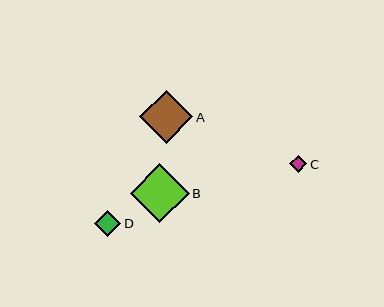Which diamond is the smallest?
Diamond C is the smallest with a size of approximately 17 pixels.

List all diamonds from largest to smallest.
From largest to smallest: B, A, D, C.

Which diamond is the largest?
Diamond B is the largest with a size of approximately 59 pixels.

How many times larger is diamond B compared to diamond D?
Diamond B is approximately 2.2 times the size of diamond D.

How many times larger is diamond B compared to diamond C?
Diamond B is approximately 3.5 times the size of diamond C.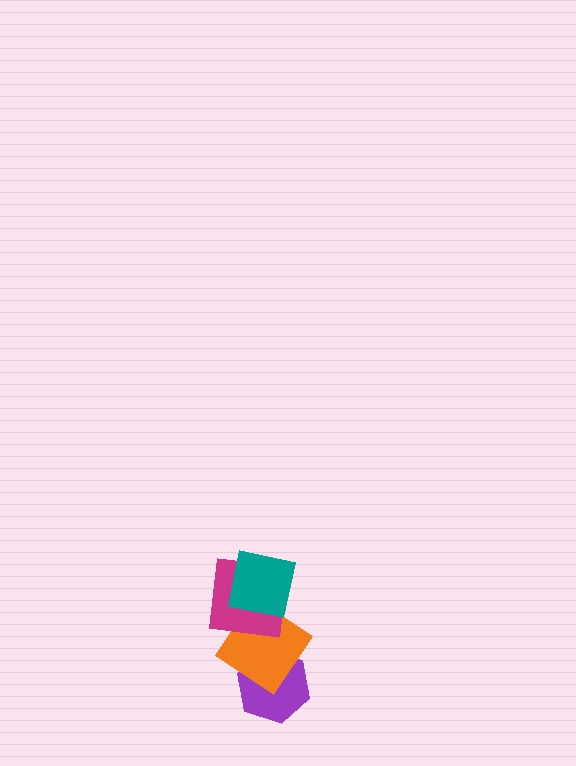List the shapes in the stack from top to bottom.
From top to bottom: the teal square, the magenta square, the orange diamond, the purple hexagon.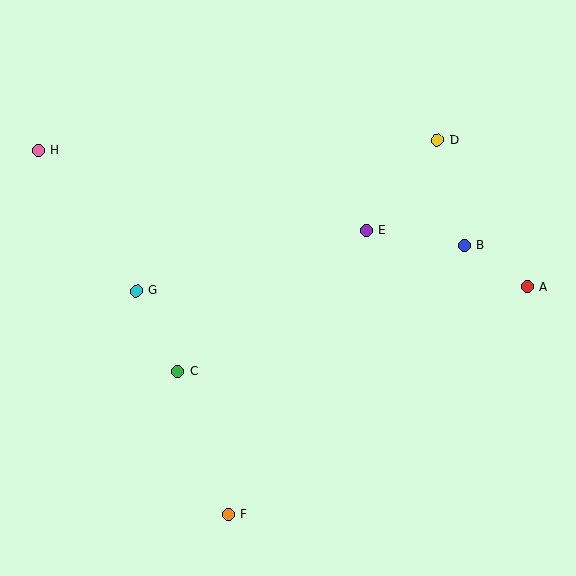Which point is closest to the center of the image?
Point E at (366, 230) is closest to the center.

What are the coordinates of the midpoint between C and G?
The midpoint between C and G is at (157, 331).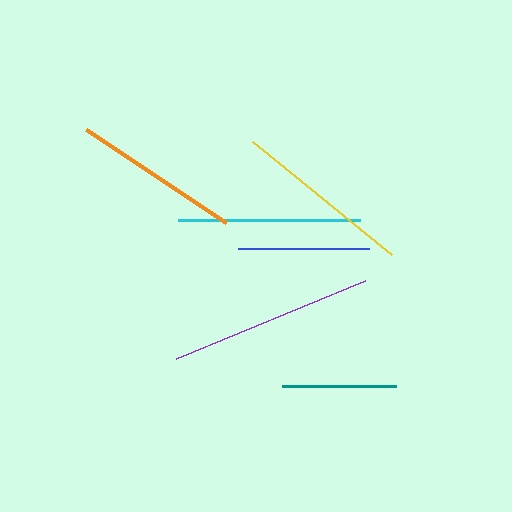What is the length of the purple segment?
The purple segment is approximately 204 pixels long.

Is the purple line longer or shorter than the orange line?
The purple line is longer than the orange line.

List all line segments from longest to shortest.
From longest to shortest: purple, cyan, yellow, orange, blue, teal.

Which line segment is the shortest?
The teal line is the shortest at approximately 114 pixels.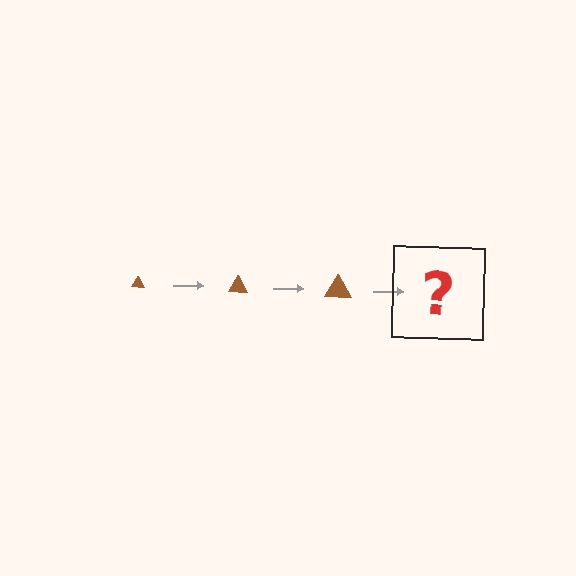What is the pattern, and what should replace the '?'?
The pattern is that the triangle gets progressively larger each step. The '?' should be a brown triangle, larger than the previous one.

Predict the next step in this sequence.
The next step is a brown triangle, larger than the previous one.